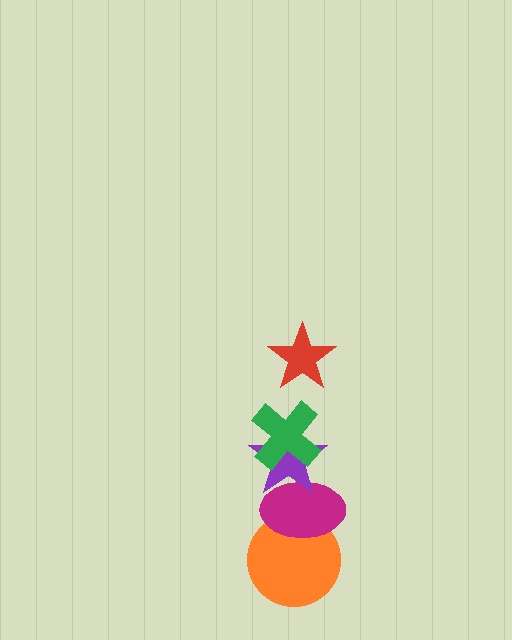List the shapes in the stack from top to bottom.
From top to bottom: the red star, the green cross, the purple star, the magenta ellipse, the orange circle.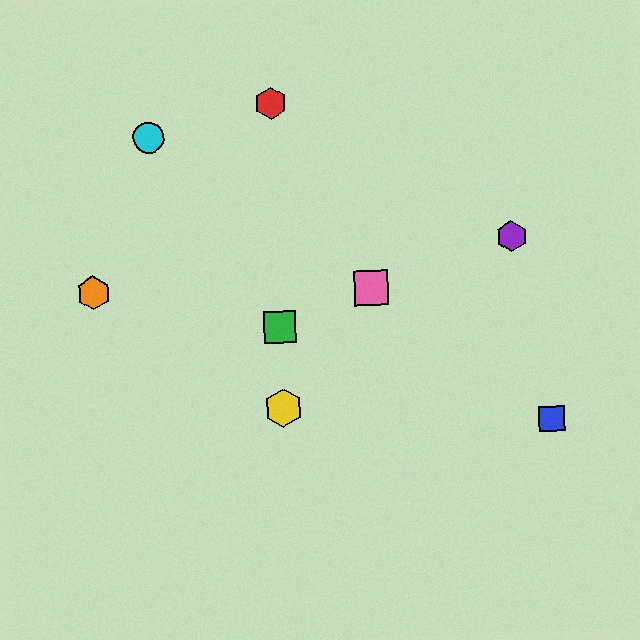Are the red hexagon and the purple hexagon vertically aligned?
No, the red hexagon is at x≈271 and the purple hexagon is at x≈512.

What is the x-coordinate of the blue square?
The blue square is at x≈552.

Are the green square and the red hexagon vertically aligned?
Yes, both are at x≈280.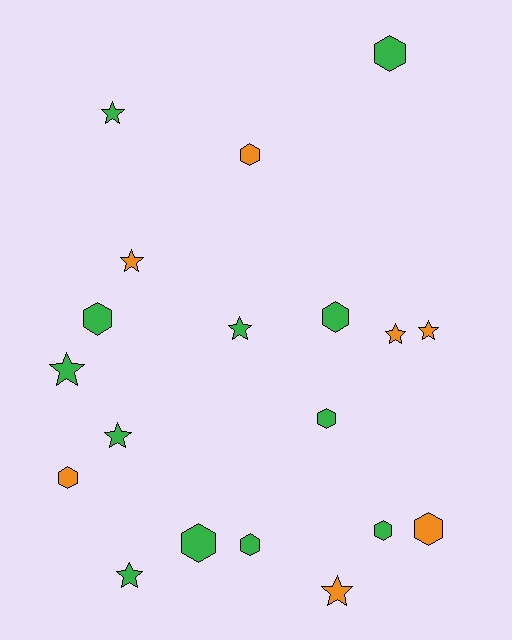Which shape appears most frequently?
Hexagon, with 10 objects.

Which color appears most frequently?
Green, with 12 objects.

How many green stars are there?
There are 5 green stars.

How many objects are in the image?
There are 19 objects.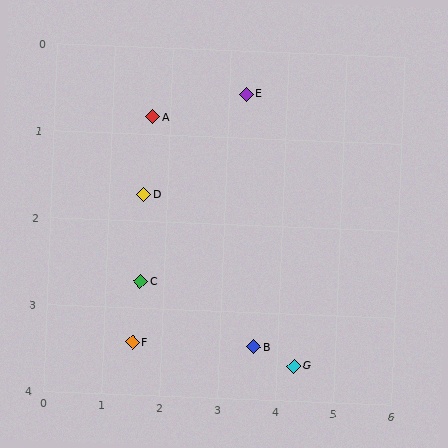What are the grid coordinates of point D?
Point D is at approximately (1.6, 1.7).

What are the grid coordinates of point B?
Point B is at approximately (3.6, 3.4).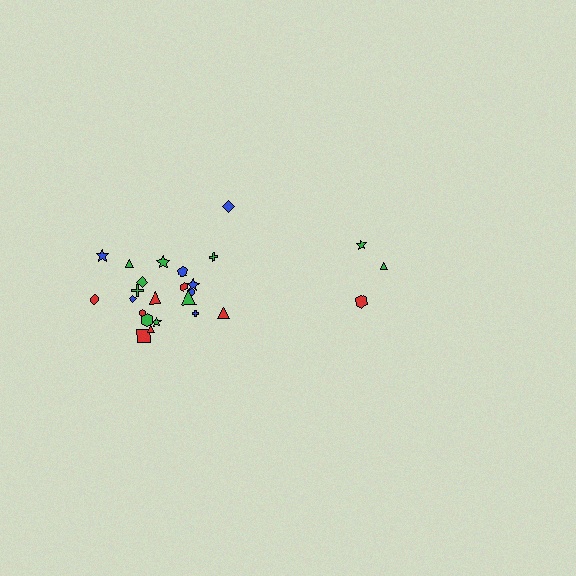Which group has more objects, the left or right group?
The left group.